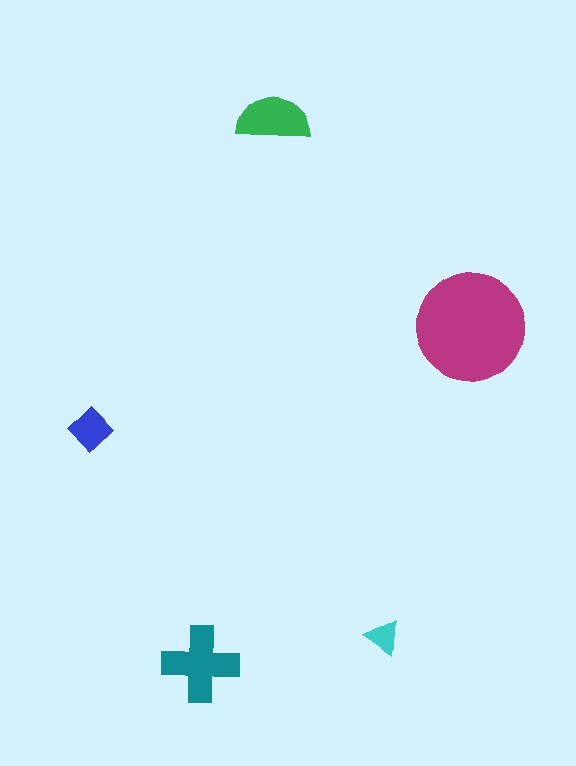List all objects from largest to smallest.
The magenta circle, the teal cross, the green semicircle, the blue diamond, the cyan triangle.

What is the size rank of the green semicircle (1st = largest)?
3rd.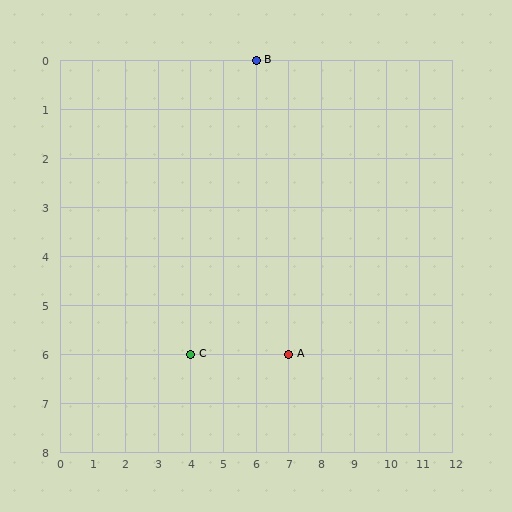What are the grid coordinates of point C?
Point C is at grid coordinates (4, 6).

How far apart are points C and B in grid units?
Points C and B are 2 columns and 6 rows apart (about 6.3 grid units diagonally).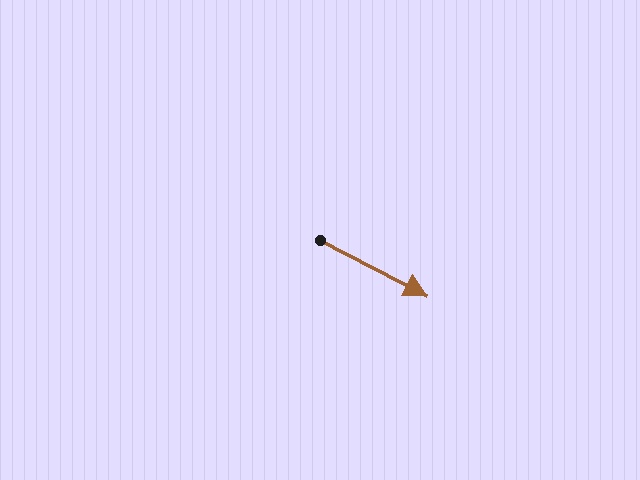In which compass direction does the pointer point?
Southeast.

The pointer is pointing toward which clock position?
Roughly 4 o'clock.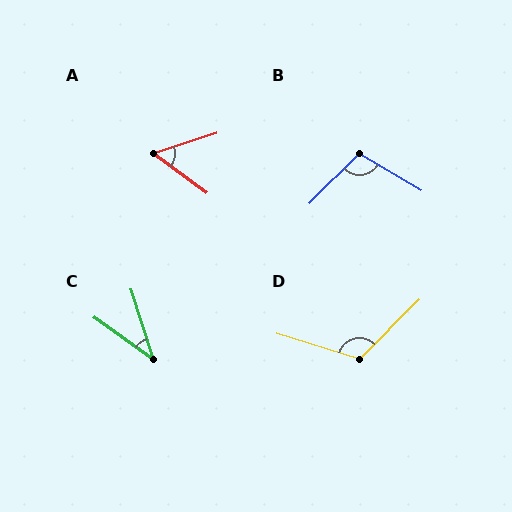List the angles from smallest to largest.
C (36°), A (55°), B (105°), D (118°).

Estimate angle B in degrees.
Approximately 105 degrees.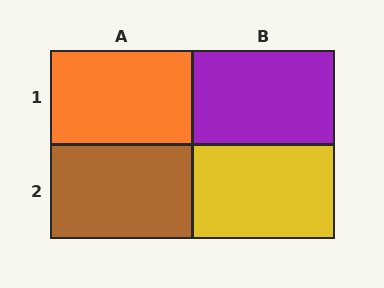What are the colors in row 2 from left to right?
Brown, yellow.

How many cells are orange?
1 cell is orange.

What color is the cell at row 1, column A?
Orange.